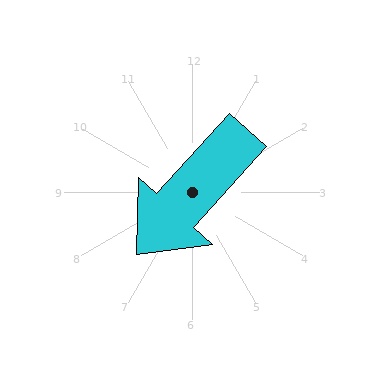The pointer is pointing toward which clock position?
Roughly 7 o'clock.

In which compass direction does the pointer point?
Southwest.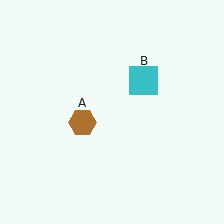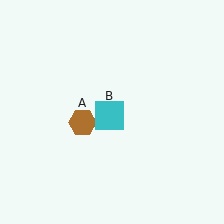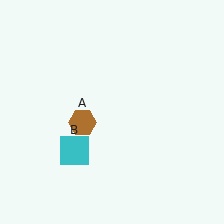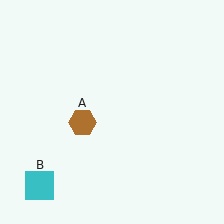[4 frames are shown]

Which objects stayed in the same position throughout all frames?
Brown hexagon (object A) remained stationary.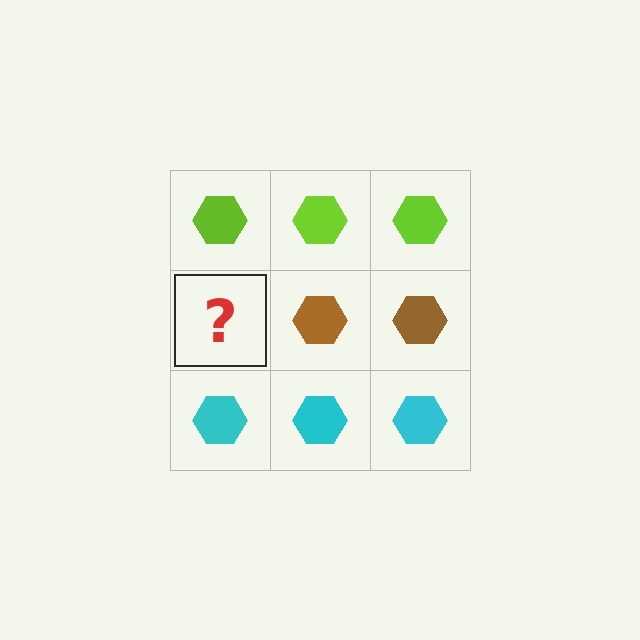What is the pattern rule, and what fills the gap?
The rule is that each row has a consistent color. The gap should be filled with a brown hexagon.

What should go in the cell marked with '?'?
The missing cell should contain a brown hexagon.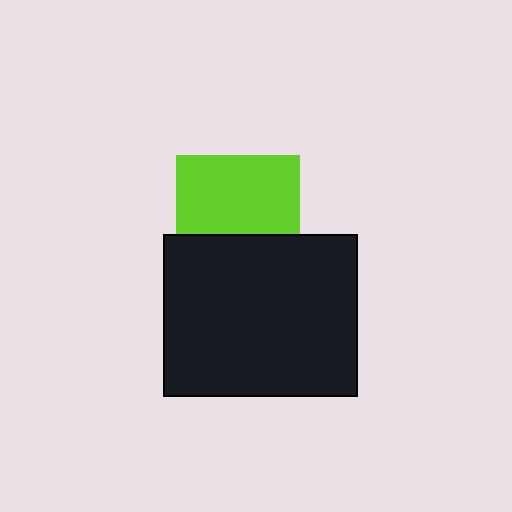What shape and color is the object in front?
The object in front is a black rectangle.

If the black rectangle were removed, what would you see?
You would see the complete lime square.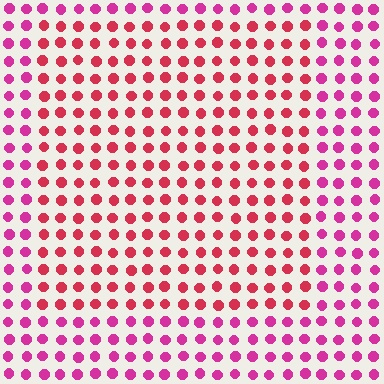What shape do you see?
I see a rectangle.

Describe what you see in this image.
The image is filled with small magenta elements in a uniform arrangement. A rectangle-shaped region is visible where the elements are tinted to a slightly different hue, forming a subtle color boundary.